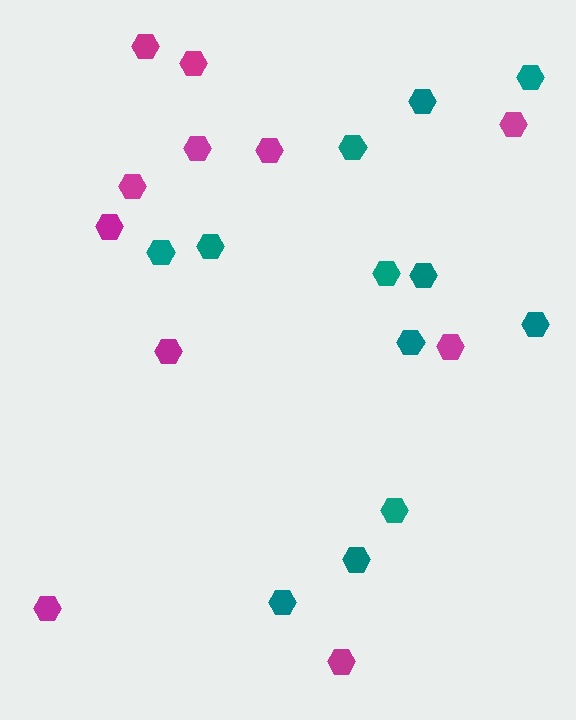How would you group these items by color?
There are 2 groups: one group of magenta hexagons (11) and one group of teal hexagons (12).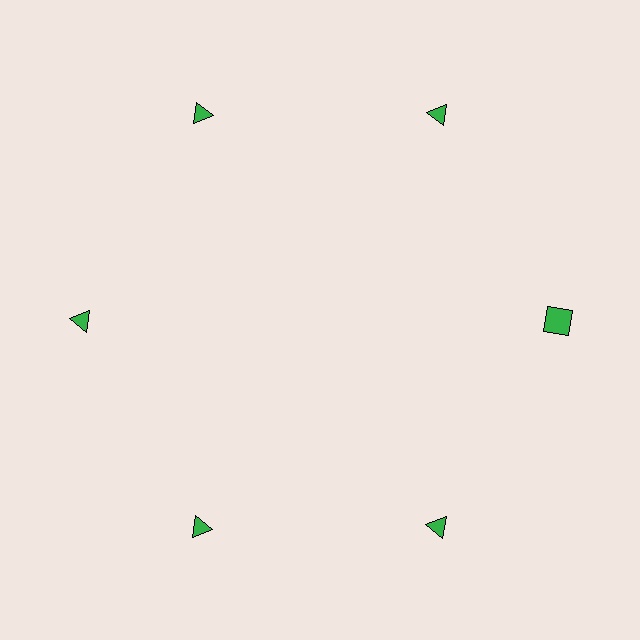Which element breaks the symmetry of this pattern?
The green square at roughly the 3 o'clock position breaks the symmetry. All other shapes are green triangles.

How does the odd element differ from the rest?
It has a different shape: square instead of triangle.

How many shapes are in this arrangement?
There are 6 shapes arranged in a ring pattern.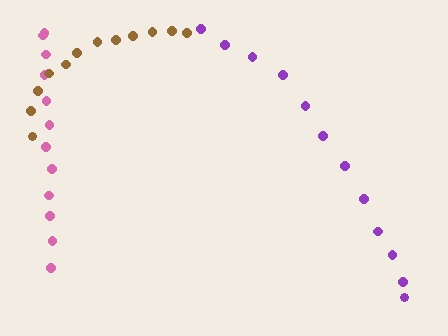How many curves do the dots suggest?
There are 3 distinct paths.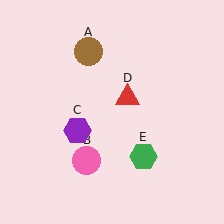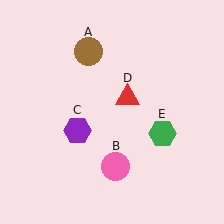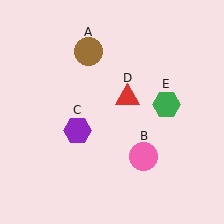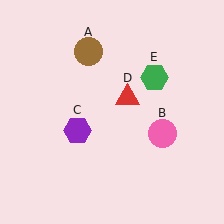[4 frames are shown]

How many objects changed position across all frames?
2 objects changed position: pink circle (object B), green hexagon (object E).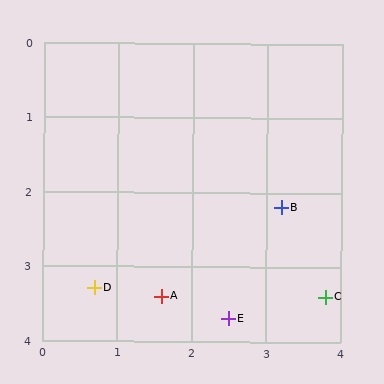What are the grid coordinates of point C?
Point C is at approximately (3.8, 3.4).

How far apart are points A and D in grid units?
Points A and D are about 0.9 grid units apart.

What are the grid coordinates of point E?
Point E is at approximately (2.5, 3.7).